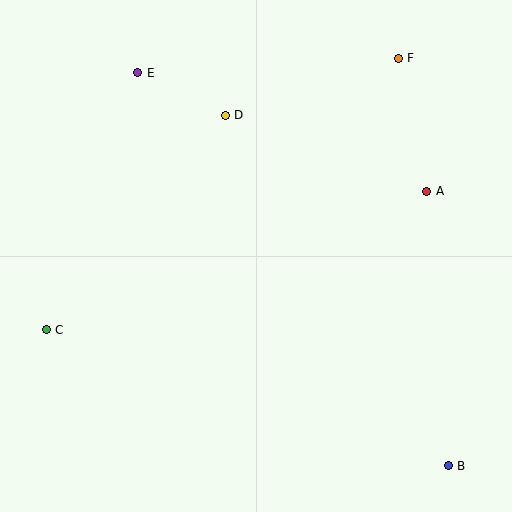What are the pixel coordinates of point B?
Point B is at (448, 466).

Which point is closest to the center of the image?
Point D at (225, 115) is closest to the center.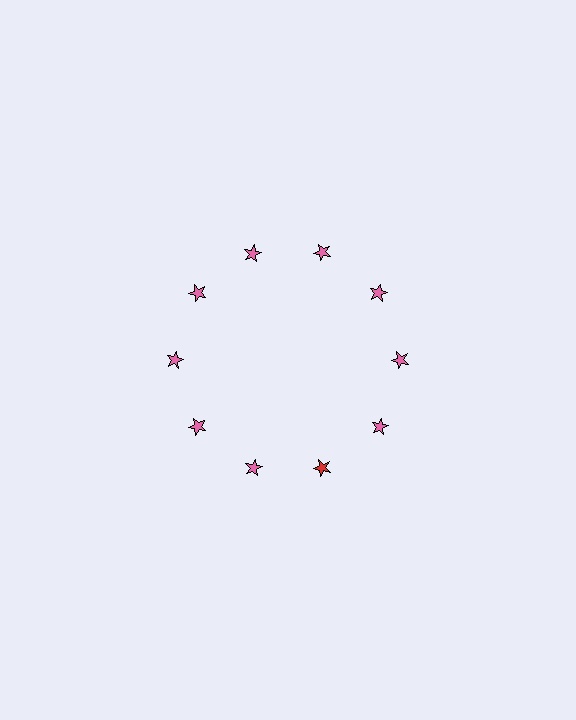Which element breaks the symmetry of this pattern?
The red star at roughly the 5 o'clock position breaks the symmetry. All other shapes are pink stars.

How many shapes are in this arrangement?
There are 10 shapes arranged in a ring pattern.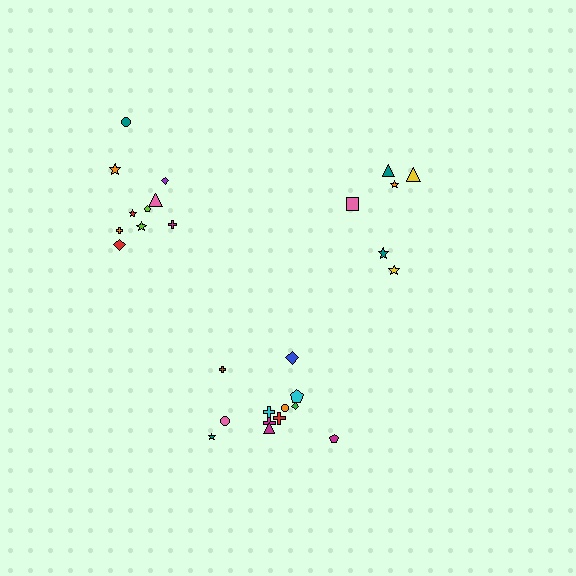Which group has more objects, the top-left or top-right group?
The top-left group.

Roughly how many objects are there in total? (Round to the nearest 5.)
Roughly 30 objects in total.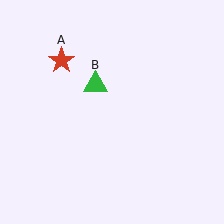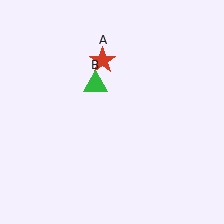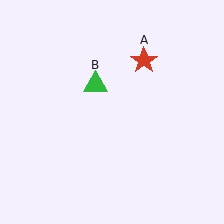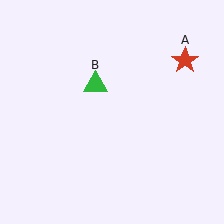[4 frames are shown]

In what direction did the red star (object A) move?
The red star (object A) moved right.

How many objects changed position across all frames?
1 object changed position: red star (object A).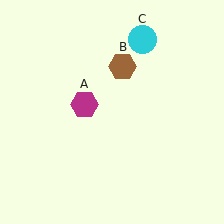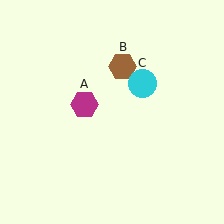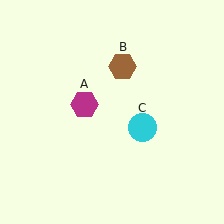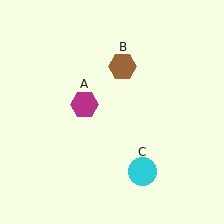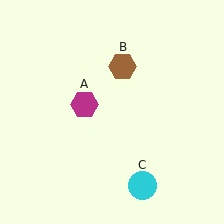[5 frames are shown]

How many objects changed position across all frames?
1 object changed position: cyan circle (object C).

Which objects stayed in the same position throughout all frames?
Magenta hexagon (object A) and brown hexagon (object B) remained stationary.